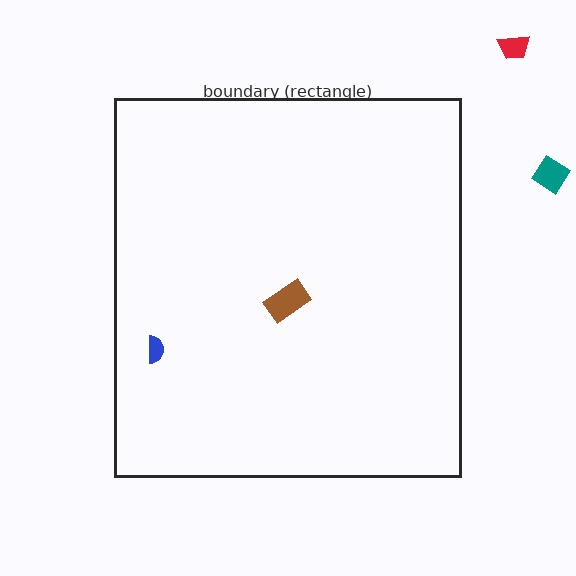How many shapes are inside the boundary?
2 inside, 2 outside.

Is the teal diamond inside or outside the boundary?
Outside.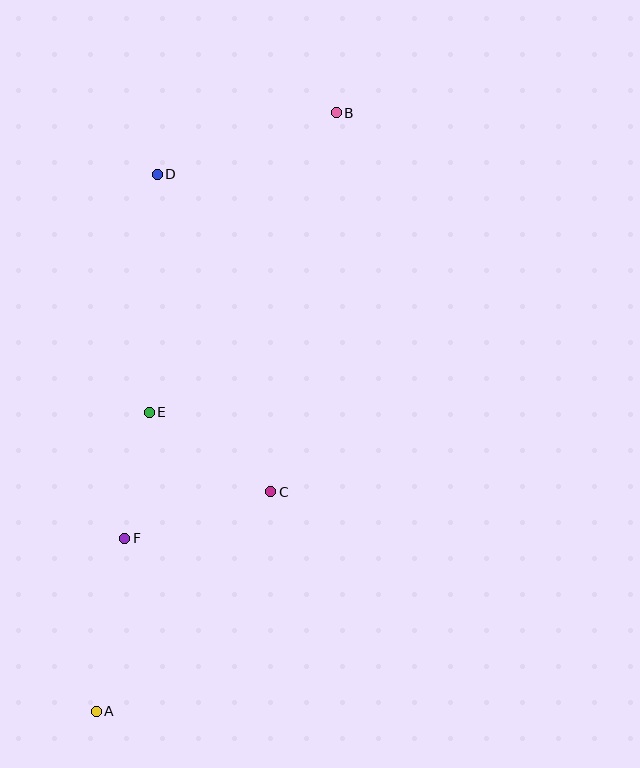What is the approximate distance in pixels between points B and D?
The distance between B and D is approximately 189 pixels.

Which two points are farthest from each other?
Points A and B are farthest from each other.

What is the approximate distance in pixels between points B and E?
The distance between B and E is approximately 353 pixels.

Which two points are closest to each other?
Points E and F are closest to each other.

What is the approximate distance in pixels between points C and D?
The distance between C and D is approximately 337 pixels.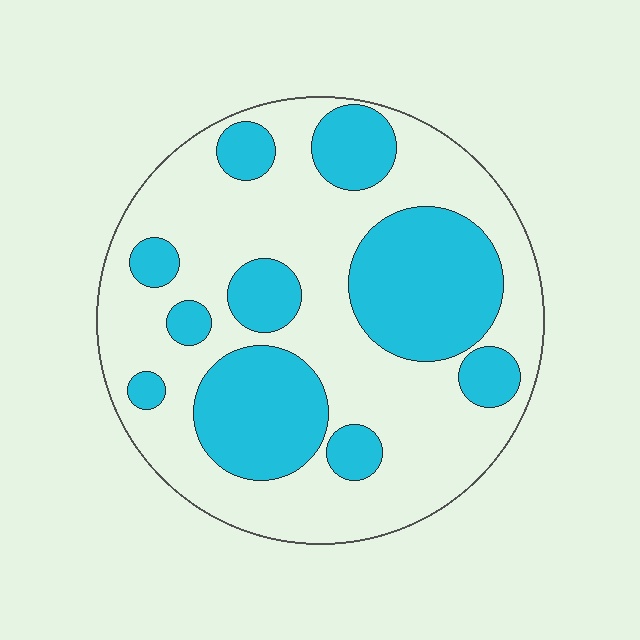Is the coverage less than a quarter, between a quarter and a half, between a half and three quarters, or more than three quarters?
Between a quarter and a half.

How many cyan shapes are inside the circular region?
10.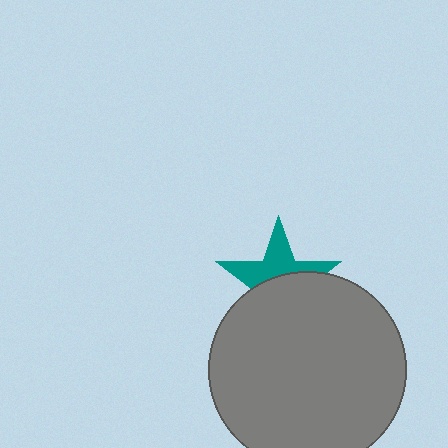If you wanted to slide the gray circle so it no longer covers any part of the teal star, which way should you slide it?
Slide it down — that is the most direct way to separate the two shapes.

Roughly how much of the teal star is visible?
About half of it is visible (roughly 46%).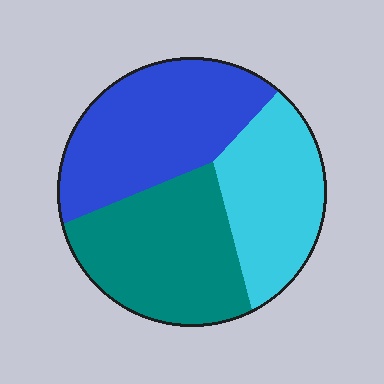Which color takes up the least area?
Cyan, at roughly 30%.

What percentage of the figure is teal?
Teal covers about 35% of the figure.